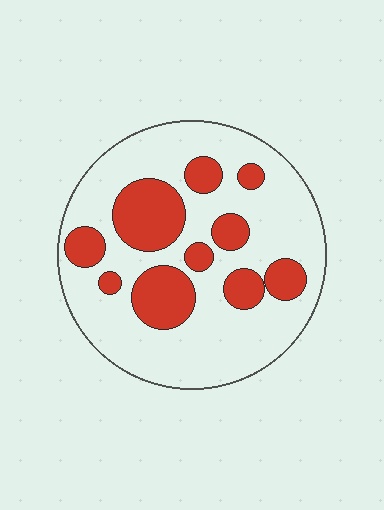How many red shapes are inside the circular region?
10.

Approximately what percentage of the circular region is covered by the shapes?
Approximately 30%.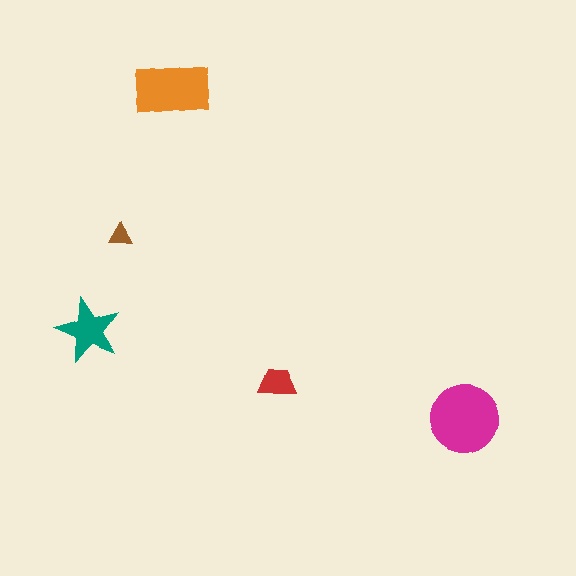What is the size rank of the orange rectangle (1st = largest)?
2nd.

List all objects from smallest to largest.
The brown triangle, the red trapezoid, the teal star, the orange rectangle, the magenta circle.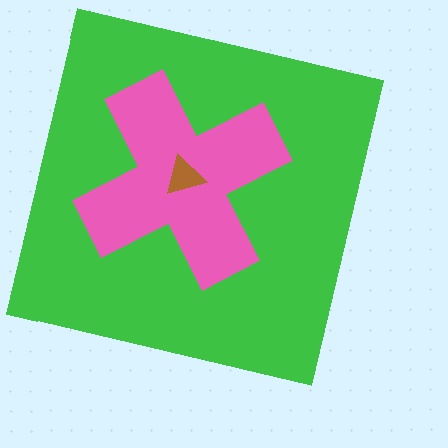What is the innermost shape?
The brown triangle.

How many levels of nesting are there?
3.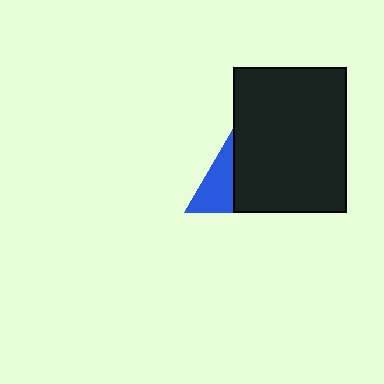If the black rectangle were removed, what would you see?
You would see the complete blue triangle.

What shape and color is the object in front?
The object in front is a black rectangle.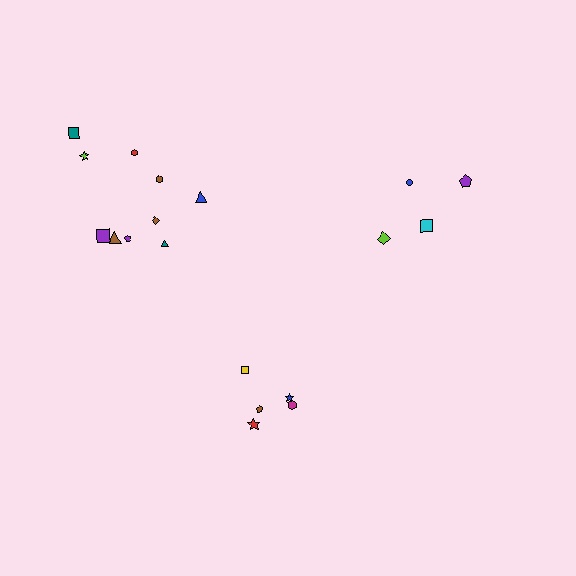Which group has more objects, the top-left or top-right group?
The top-left group.